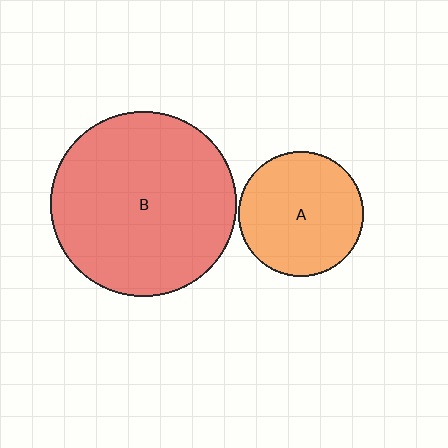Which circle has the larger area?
Circle B (red).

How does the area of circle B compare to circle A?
Approximately 2.2 times.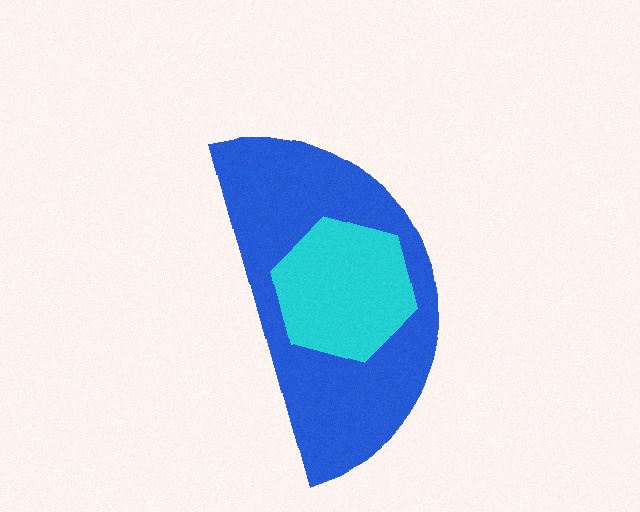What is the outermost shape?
The blue semicircle.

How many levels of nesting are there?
2.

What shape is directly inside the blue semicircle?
The cyan hexagon.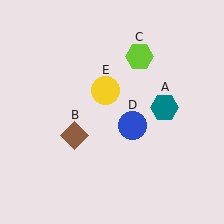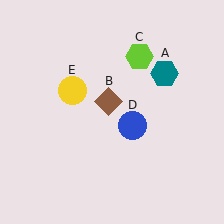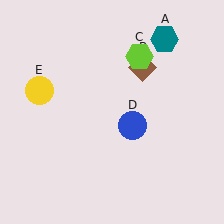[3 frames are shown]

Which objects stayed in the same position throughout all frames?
Lime hexagon (object C) and blue circle (object D) remained stationary.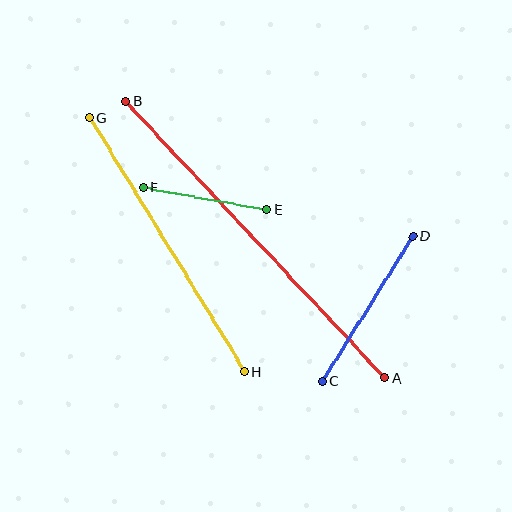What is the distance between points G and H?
The distance is approximately 298 pixels.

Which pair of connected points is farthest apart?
Points A and B are farthest apart.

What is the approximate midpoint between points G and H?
The midpoint is at approximately (167, 245) pixels.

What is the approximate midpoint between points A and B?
The midpoint is at approximately (255, 239) pixels.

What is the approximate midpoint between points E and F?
The midpoint is at approximately (205, 199) pixels.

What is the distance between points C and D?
The distance is approximately 171 pixels.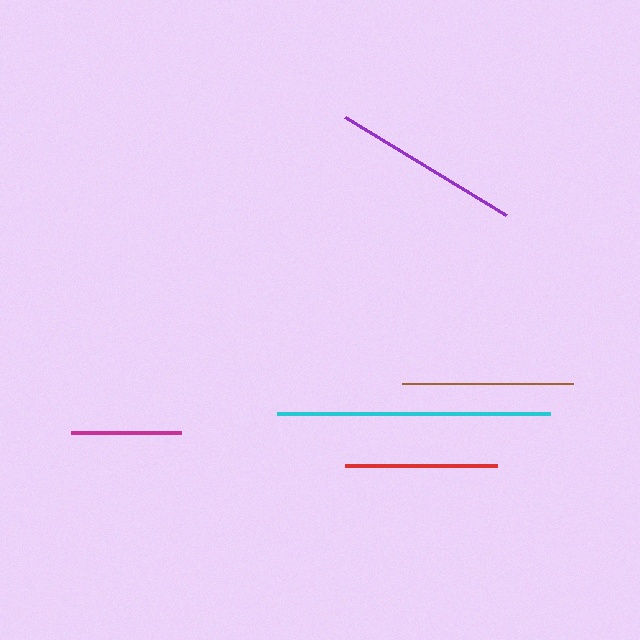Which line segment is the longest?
The cyan line is the longest at approximately 273 pixels.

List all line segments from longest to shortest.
From longest to shortest: cyan, purple, brown, red, magenta.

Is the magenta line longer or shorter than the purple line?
The purple line is longer than the magenta line.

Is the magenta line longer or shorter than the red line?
The red line is longer than the magenta line.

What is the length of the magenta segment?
The magenta segment is approximately 110 pixels long.